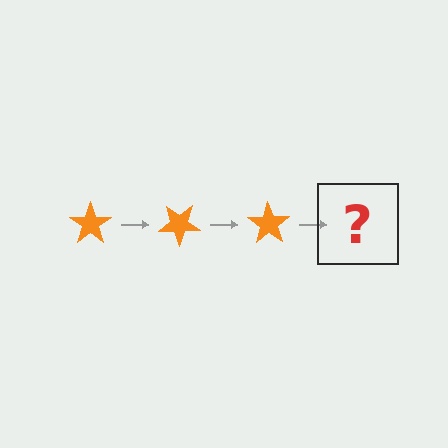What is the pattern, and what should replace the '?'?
The pattern is that the star rotates 35 degrees each step. The '?' should be an orange star rotated 105 degrees.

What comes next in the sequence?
The next element should be an orange star rotated 105 degrees.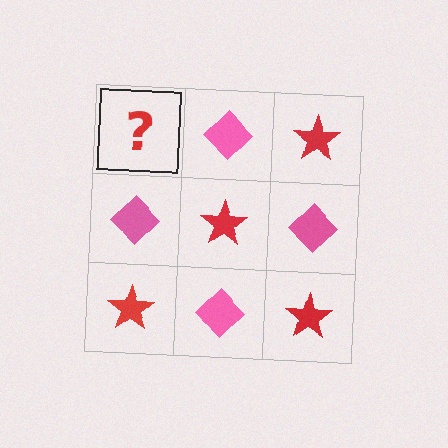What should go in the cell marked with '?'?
The missing cell should contain a red star.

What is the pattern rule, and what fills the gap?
The rule is that it alternates red star and pink diamond in a checkerboard pattern. The gap should be filled with a red star.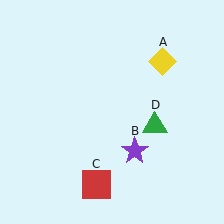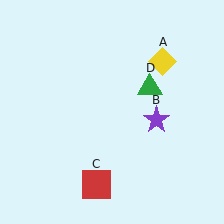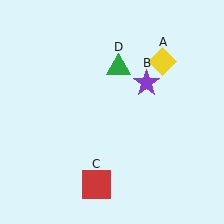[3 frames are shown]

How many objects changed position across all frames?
2 objects changed position: purple star (object B), green triangle (object D).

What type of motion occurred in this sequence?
The purple star (object B), green triangle (object D) rotated counterclockwise around the center of the scene.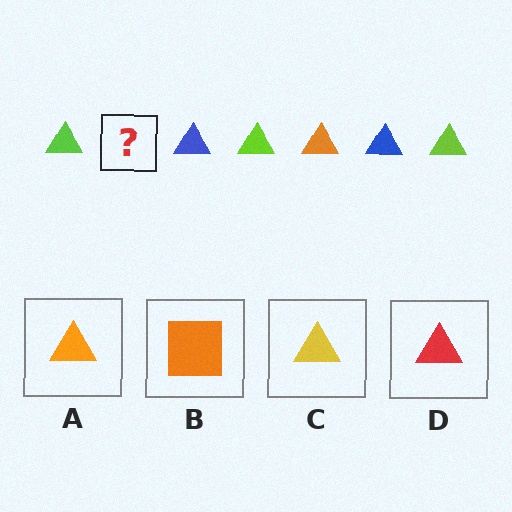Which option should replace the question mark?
Option A.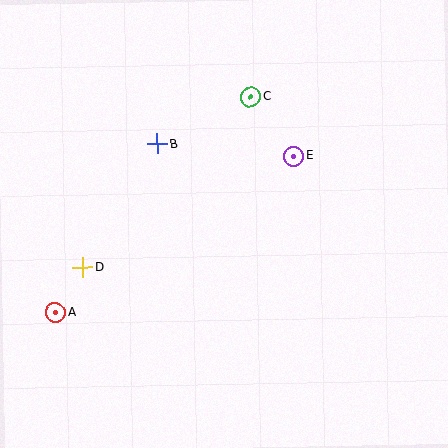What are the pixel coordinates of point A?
Point A is at (55, 312).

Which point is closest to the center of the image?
Point E at (293, 156) is closest to the center.